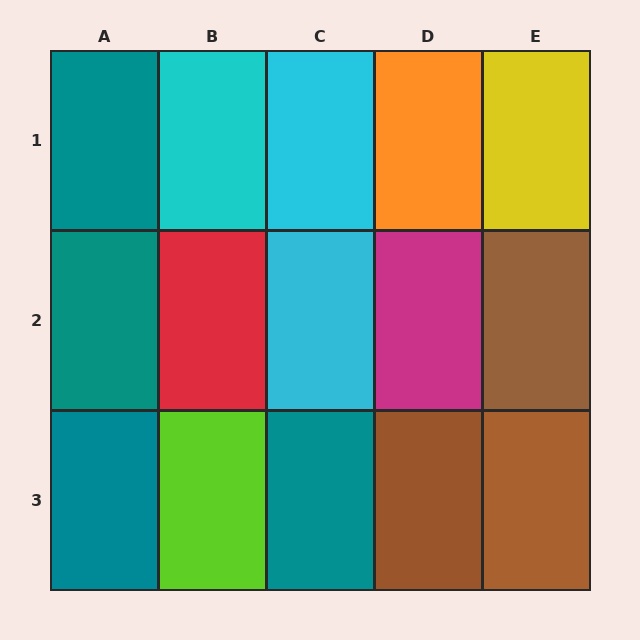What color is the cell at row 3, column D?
Brown.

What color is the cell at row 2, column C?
Cyan.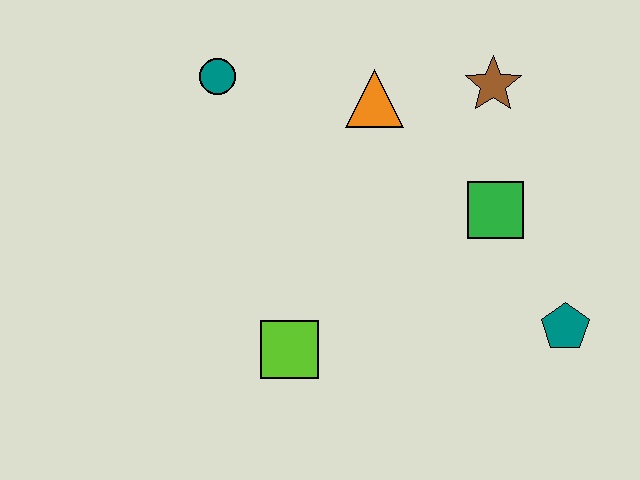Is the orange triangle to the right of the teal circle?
Yes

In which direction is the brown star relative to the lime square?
The brown star is above the lime square.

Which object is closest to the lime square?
The green square is closest to the lime square.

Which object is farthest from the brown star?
The lime square is farthest from the brown star.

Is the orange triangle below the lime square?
No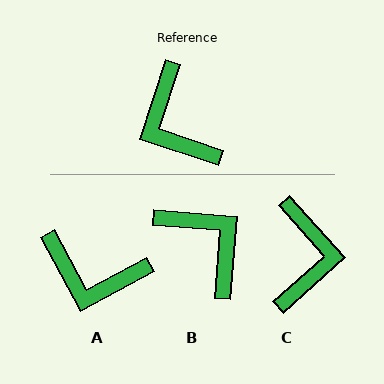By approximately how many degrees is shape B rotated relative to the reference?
Approximately 166 degrees clockwise.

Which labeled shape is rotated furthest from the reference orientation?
B, about 166 degrees away.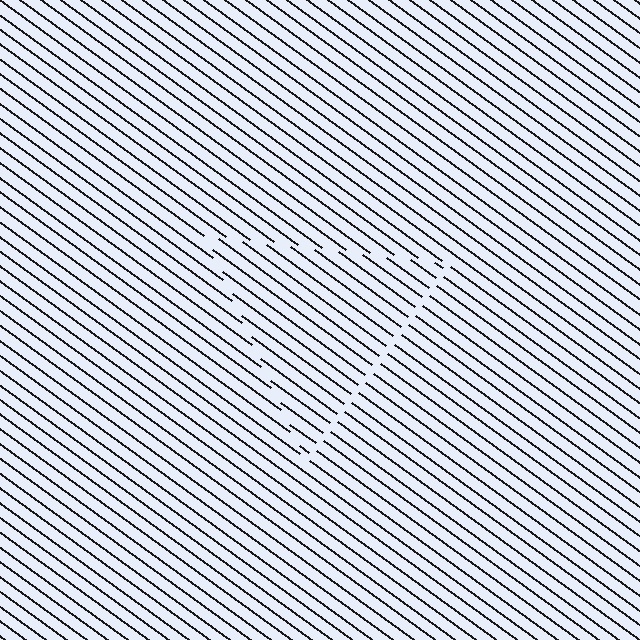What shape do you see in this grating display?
An illusory triangle. The interior of the shape contains the same grating, shifted by half a period — the contour is defined by the phase discontinuity where line-ends from the inner and outer gratings abut.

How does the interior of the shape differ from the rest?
The interior of the shape contains the same grating, shifted by half a period — the contour is defined by the phase discontinuity where line-ends from the inner and outer gratings abut.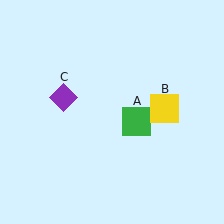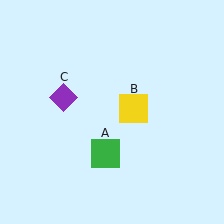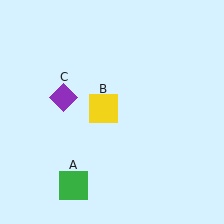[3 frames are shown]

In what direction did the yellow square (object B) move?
The yellow square (object B) moved left.